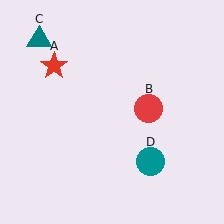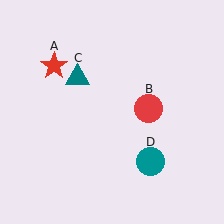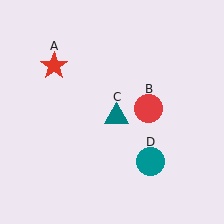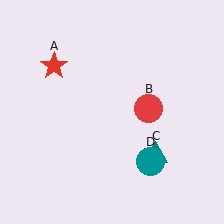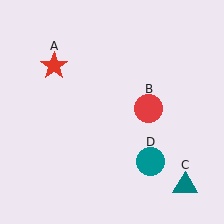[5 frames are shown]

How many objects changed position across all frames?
1 object changed position: teal triangle (object C).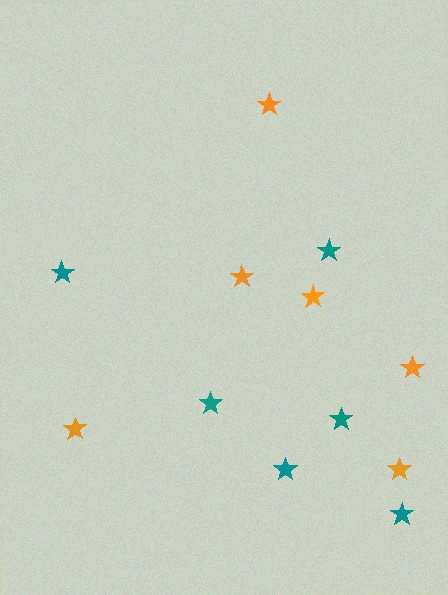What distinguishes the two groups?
There are 2 groups: one group of orange stars (6) and one group of teal stars (6).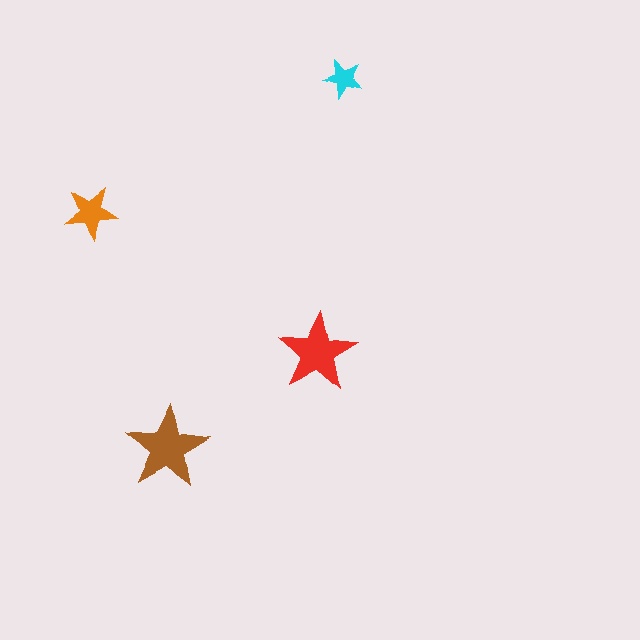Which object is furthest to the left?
The orange star is leftmost.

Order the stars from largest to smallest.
the brown one, the red one, the orange one, the cyan one.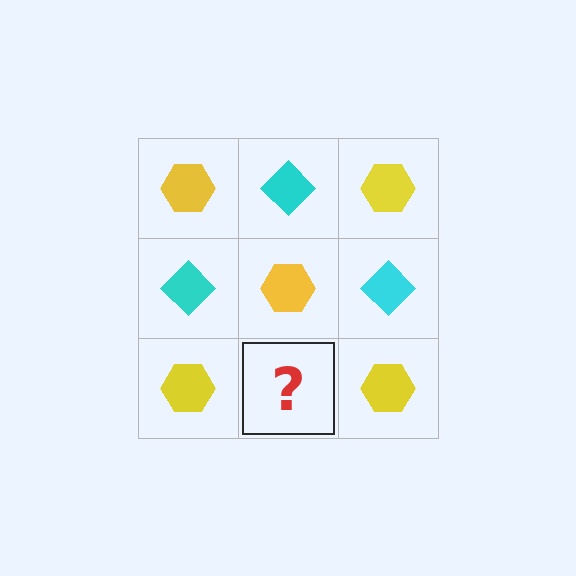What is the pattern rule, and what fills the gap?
The rule is that it alternates yellow hexagon and cyan diamond in a checkerboard pattern. The gap should be filled with a cyan diamond.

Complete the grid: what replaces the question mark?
The question mark should be replaced with a cyan diamond.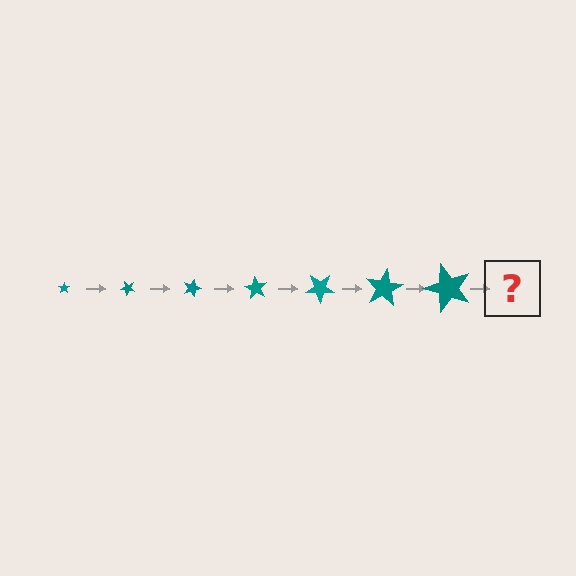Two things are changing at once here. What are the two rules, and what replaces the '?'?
The two rules are that the star grows larger each step and it rotates 45 degrees each step. The '?' should be a star, larger than the previous one and rotated 315 degrees from the start.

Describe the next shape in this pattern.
It should be a star, larger than the previous one and rotated 315 degrees from the start.